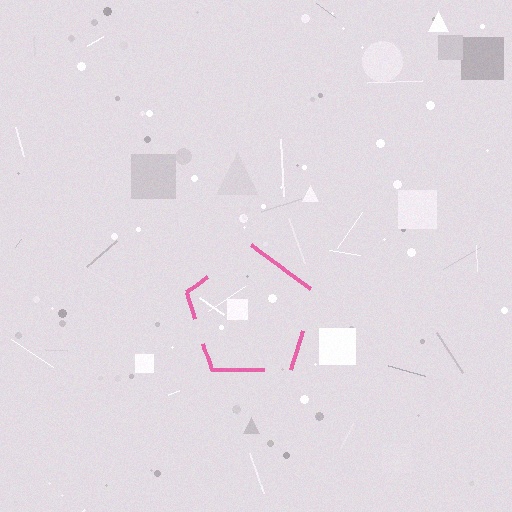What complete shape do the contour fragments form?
The contour fragments form a pentagon.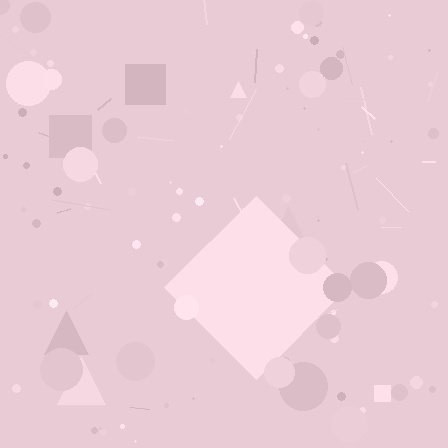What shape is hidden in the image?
A diamond is hidden in the image.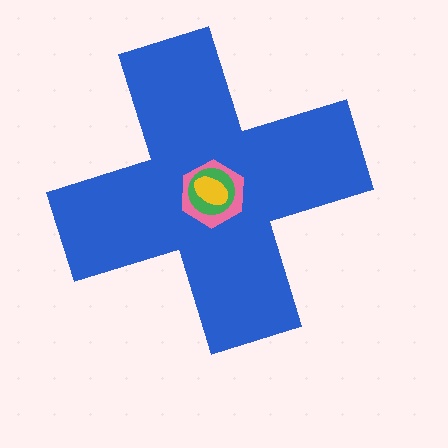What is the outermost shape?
The blue cross.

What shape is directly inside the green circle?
The yellow ellipse.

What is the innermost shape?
The yellow ellipse.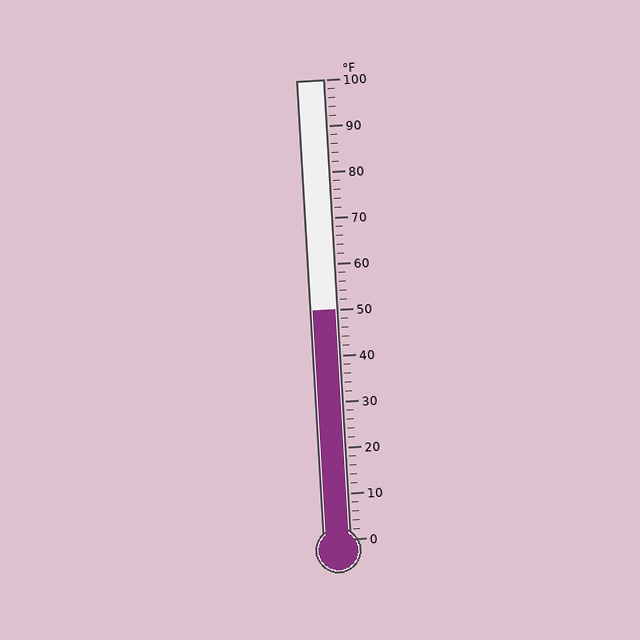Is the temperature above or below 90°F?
The temperature is below 90°F.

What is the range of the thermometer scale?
The thermometer scale ranges from 0°F to 100°F.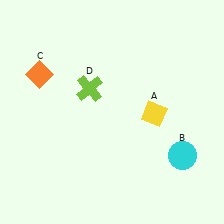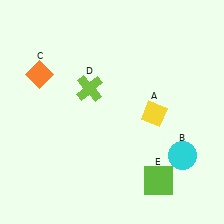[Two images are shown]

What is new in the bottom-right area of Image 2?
A lime square (E) was added in the bottom-right area of Image 2.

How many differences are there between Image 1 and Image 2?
There is 1 difference between the two images.